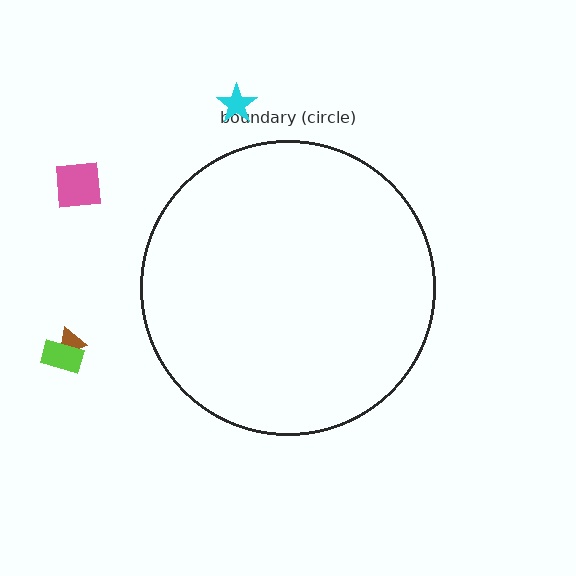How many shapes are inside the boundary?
0 inside, 4 outside.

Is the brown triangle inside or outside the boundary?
Outside.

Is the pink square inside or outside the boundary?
Outside.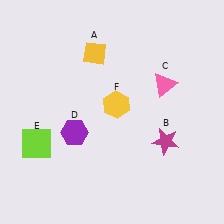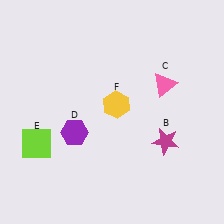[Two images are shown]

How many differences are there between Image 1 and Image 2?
There is 1 difference between the two images.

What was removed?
The yellow diamond (A) was removed in Image 2.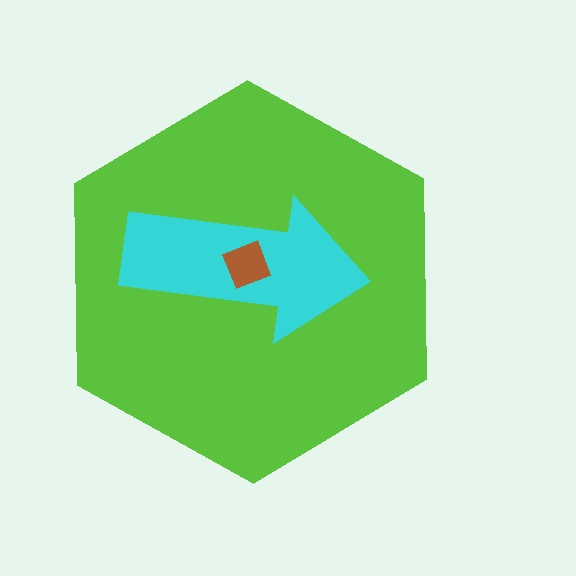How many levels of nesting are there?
3.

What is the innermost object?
The brown square.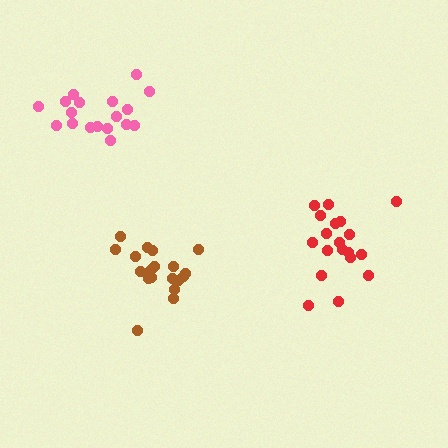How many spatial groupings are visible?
There are 3 spatial groupings.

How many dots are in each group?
Group 1: 18 dots, Group 2: 19 dots, Group 3: 19 dots (56 total).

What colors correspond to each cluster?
The clusters are colored: pink, brown, red.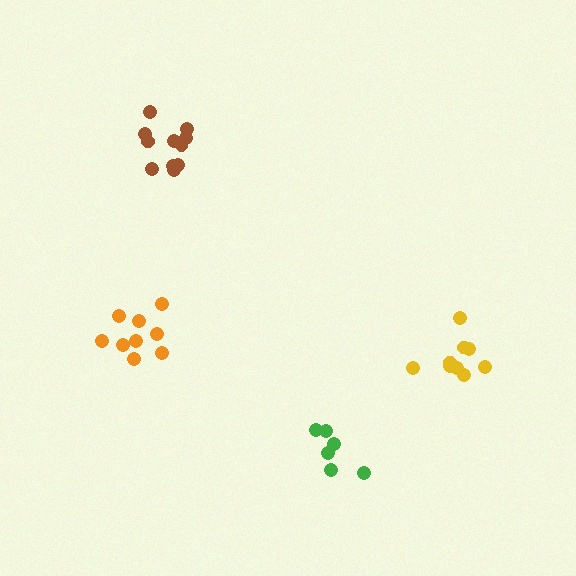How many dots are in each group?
Group 1: 6 dots, Group 2: 9 dots, Group 3: 10 dots, Group 4: 11 dots (36 total).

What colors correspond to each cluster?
The clusters are colored: green, orange, yellow, brown.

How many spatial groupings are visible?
There are 4 spatial groupings.